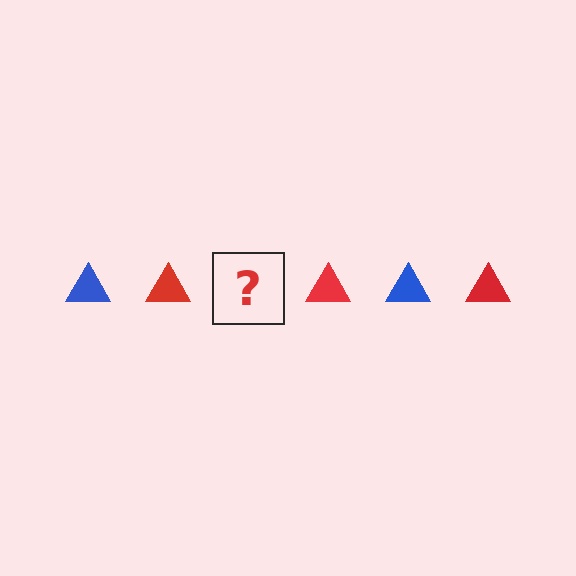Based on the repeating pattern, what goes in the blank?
The blank should be a blue triangle.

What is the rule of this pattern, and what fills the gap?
The rule is that the pattern cycles through blue, red triangles. The gap should be filled with a blue triangle.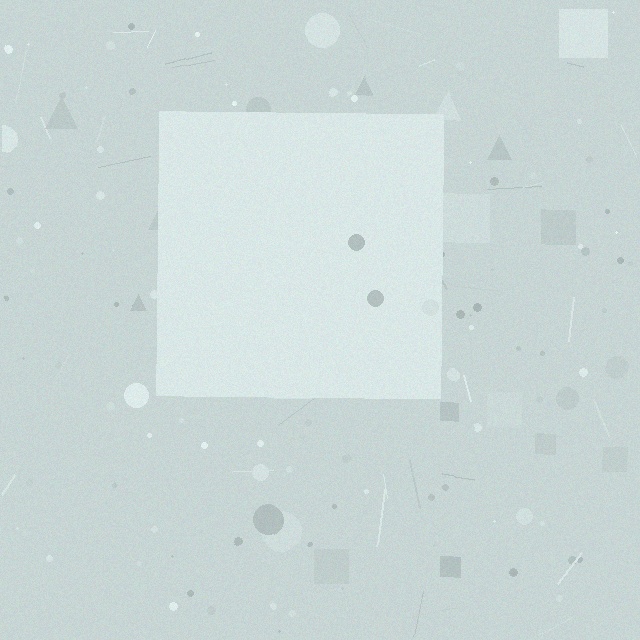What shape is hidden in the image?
A square is hidden in the image.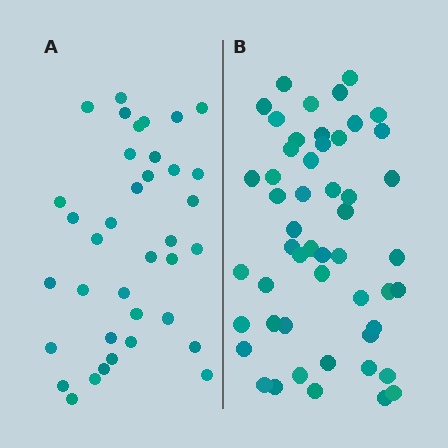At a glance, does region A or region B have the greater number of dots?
Region B (the right region) has more dots.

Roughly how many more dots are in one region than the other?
Region B has approximately 15 more dots than region A.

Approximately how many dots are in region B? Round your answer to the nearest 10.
About 50 dots. (The exact count is 51, which rounds to 50.)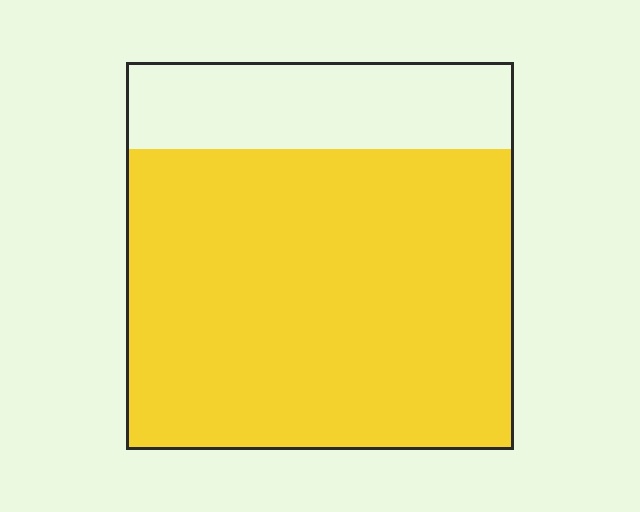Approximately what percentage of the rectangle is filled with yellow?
Approximately 80%.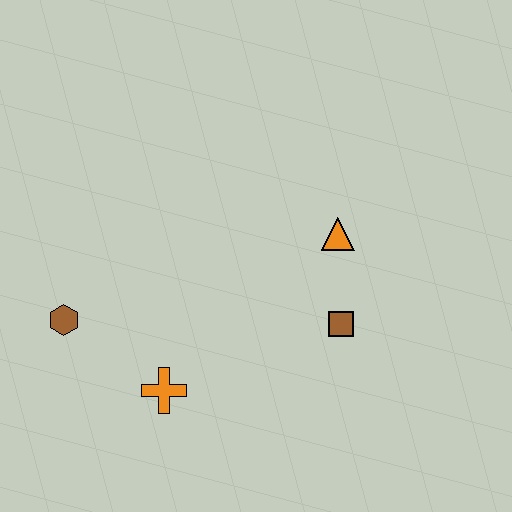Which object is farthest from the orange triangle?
The brown hexagon is farthest from the orange triangle.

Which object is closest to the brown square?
The orange triangle is closest to the brown square.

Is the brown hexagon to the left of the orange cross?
Yes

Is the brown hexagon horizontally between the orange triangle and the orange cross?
No